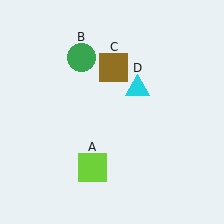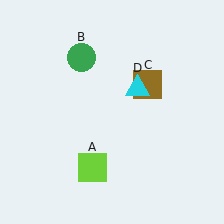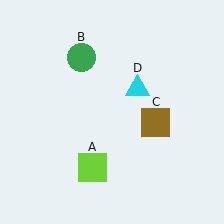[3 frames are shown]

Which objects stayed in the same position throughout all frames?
Lime square (object A) and green circle (object B) and cyan triangle (object D) remained stationary.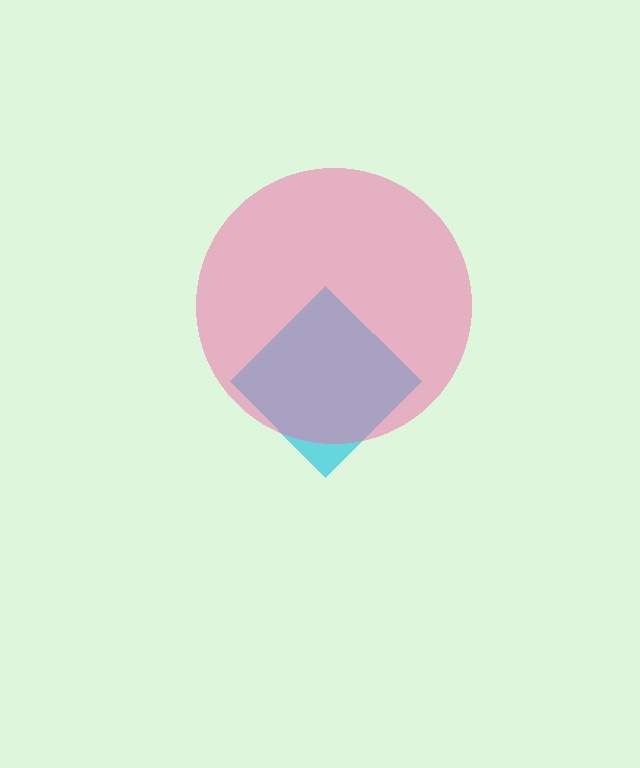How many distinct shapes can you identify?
There are 2 distinct shapes: a cyan diamond, a pink circle.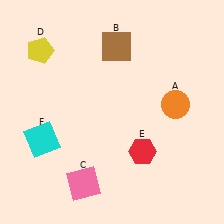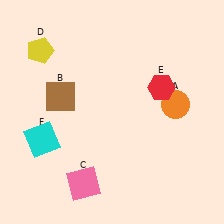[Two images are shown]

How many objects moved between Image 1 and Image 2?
2 objects moved between the two images.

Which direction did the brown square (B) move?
The brown square (B) moved left.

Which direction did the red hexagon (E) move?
The red hexagon (E) moved up.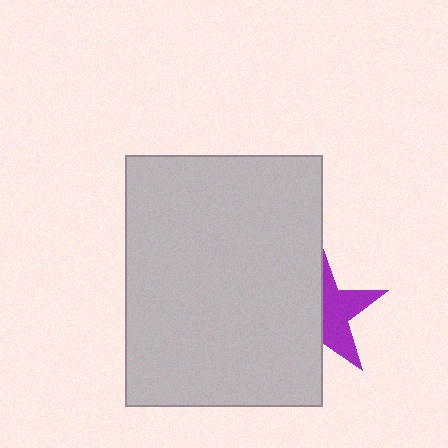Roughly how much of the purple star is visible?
About half of it is visible (roughly 45%).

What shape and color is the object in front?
The object in front is a light gray rectangle.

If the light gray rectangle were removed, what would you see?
You would see the complete purple star.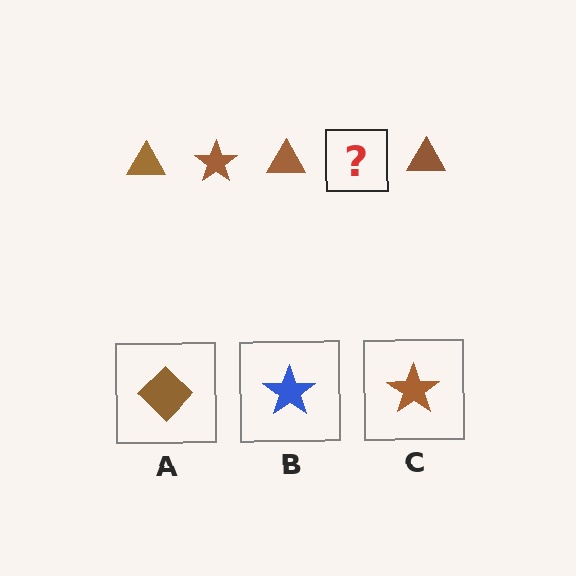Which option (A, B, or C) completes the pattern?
C.